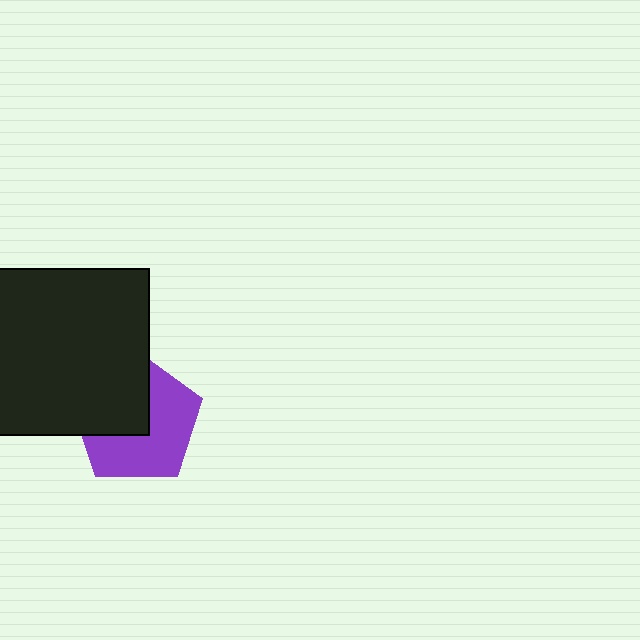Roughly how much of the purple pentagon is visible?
About half of it is visible (roughly 58%).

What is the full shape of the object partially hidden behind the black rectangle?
The partially hidden object is a purple pentagon.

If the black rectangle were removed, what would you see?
You would see the complete purple pentagon.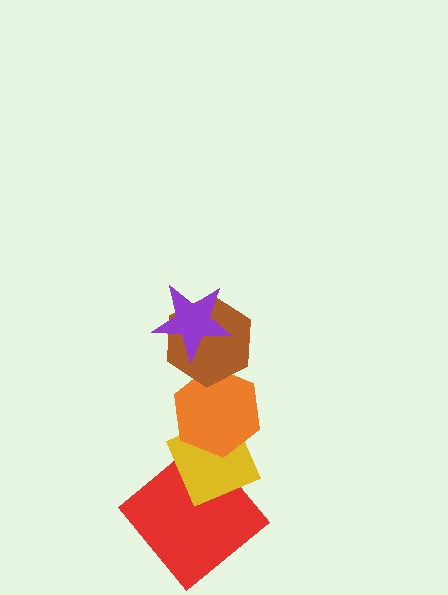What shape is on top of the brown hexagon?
The purple star is on top of the brown hexagon.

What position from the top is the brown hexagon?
The brown hexagon is 2nd from the top.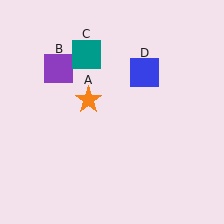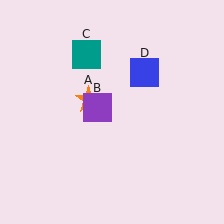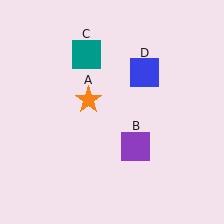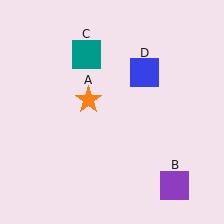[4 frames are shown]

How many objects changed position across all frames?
1 object changed position: purple square (object B).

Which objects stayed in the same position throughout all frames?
Orange star (object A) and teal square (object C) and blue square (object D) remained stationary.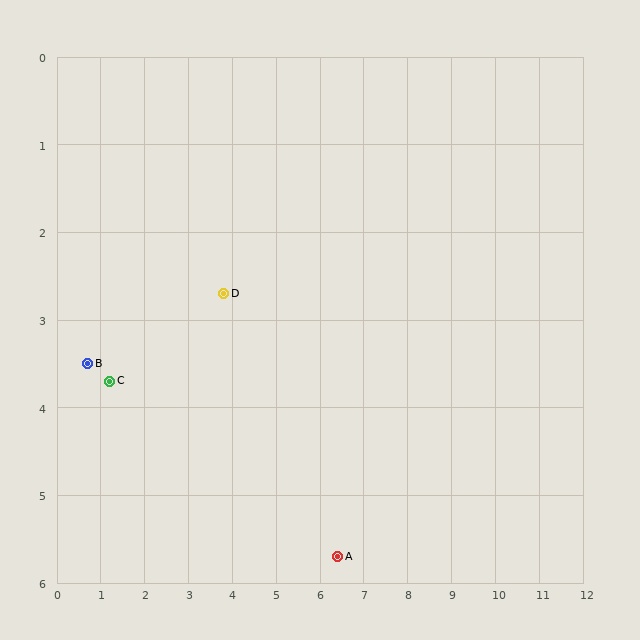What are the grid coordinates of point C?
Point C is at approximately (1.2, 3.7).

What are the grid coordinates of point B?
Point B is at approximately (0.7, 3.5).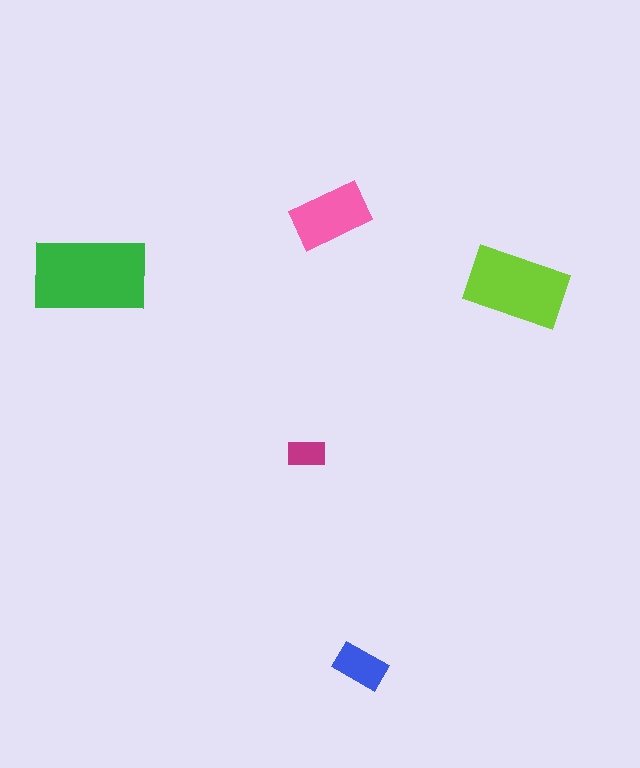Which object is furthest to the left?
The green rectangle is leftmost.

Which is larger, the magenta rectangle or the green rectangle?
The green one.